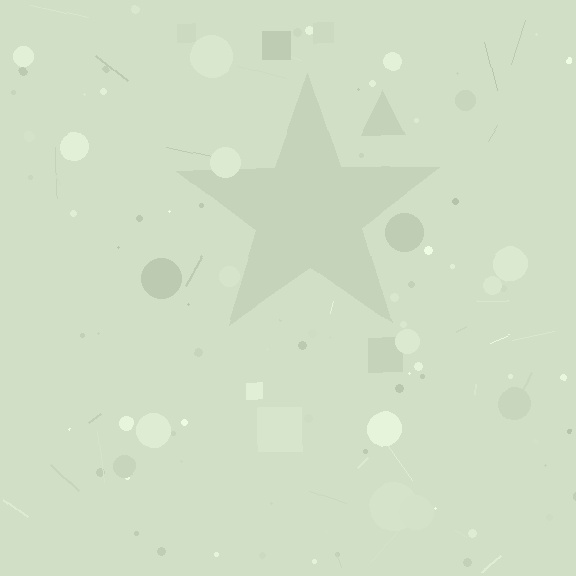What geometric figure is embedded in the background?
A star is embedded in the background.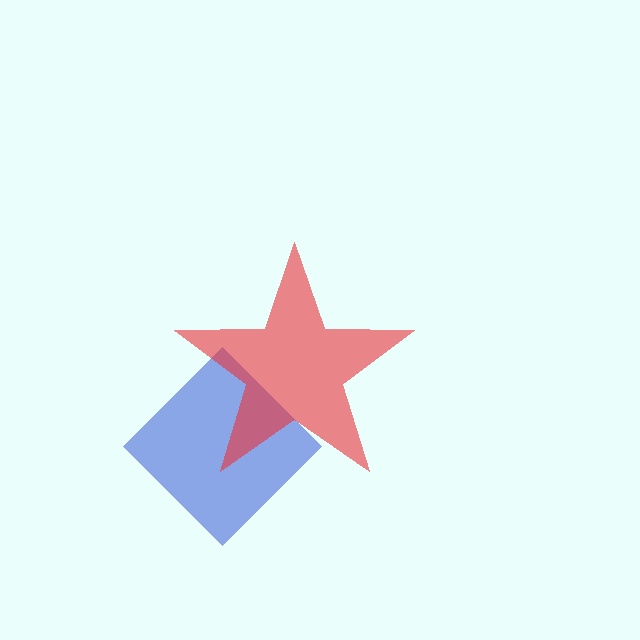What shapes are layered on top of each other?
The layered shapes are: a blue diamond, a red star.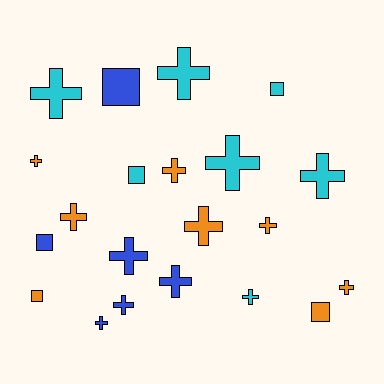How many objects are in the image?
There are 21 objects.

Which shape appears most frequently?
Cross, with 15 objects.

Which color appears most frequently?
Orange, with 8 objects.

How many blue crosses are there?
There are 4 blue crosses.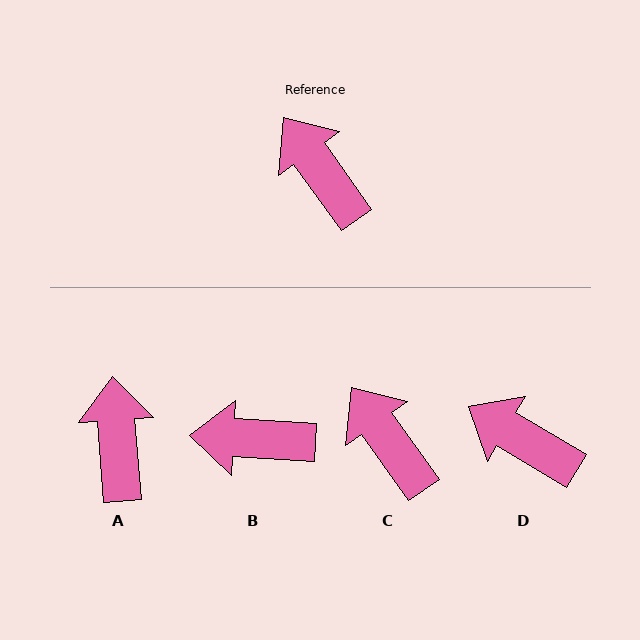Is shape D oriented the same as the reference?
No, it is off by about 24 degrees.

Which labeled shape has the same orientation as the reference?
C.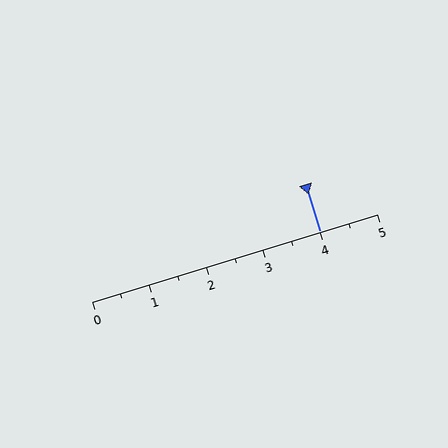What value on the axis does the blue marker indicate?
The marker indicates approximately 4.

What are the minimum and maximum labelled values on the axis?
The axis runs from 0 to 5.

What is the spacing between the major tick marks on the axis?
The major ticks are spaced 1 apart.